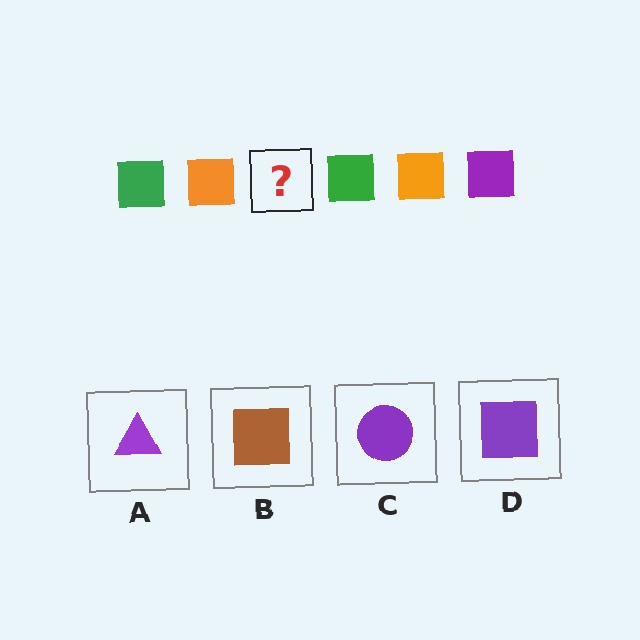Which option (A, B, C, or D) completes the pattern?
D.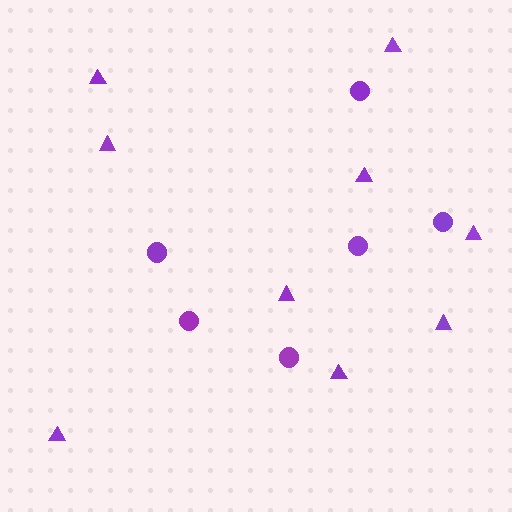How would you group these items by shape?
There are 2 groups: one group of circles (6) and one group of triangles (9).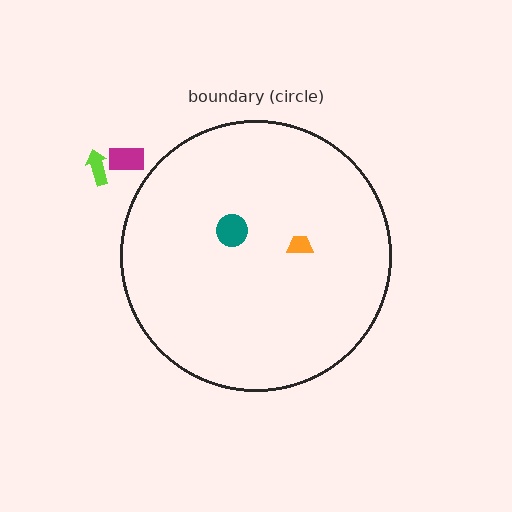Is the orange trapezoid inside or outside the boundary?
Inside.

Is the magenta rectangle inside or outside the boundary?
Outside.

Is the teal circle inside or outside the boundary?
Inside.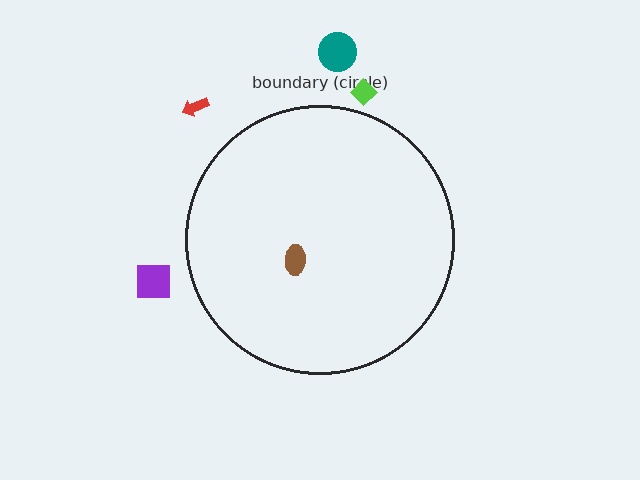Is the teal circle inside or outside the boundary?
Outside.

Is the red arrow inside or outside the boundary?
Outside.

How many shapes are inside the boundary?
1 inside, 4 outside.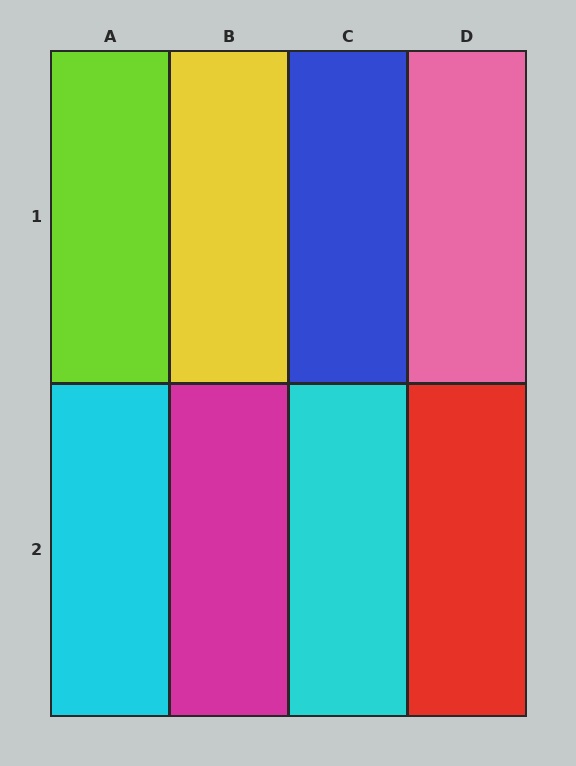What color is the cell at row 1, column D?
Pink.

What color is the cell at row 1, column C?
Blue.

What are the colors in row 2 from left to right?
Cyan, magenta, cyan, red.